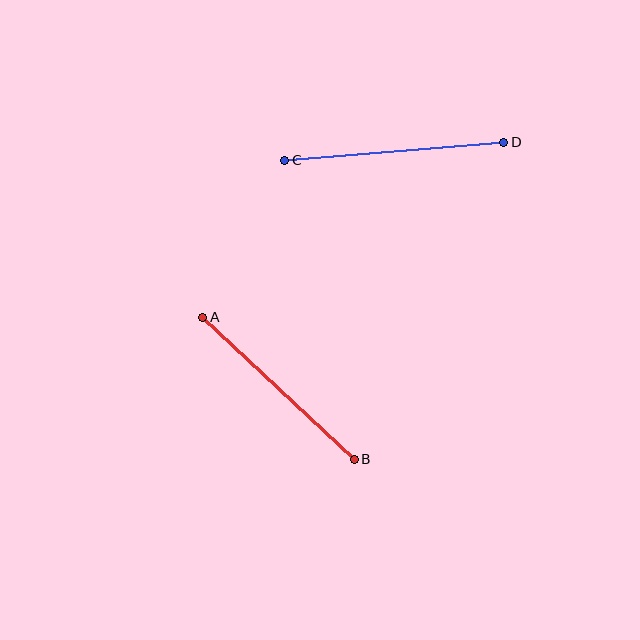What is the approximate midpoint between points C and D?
The midpoint is at approximately (394, 151) pixels.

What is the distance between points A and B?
The distance is approximately 208 pixels.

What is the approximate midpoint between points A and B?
The midpoint is at approximately (279, 388) pixels.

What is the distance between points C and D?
The distance is approximately 220 pixels.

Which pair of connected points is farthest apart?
Points C and D are farthest apart.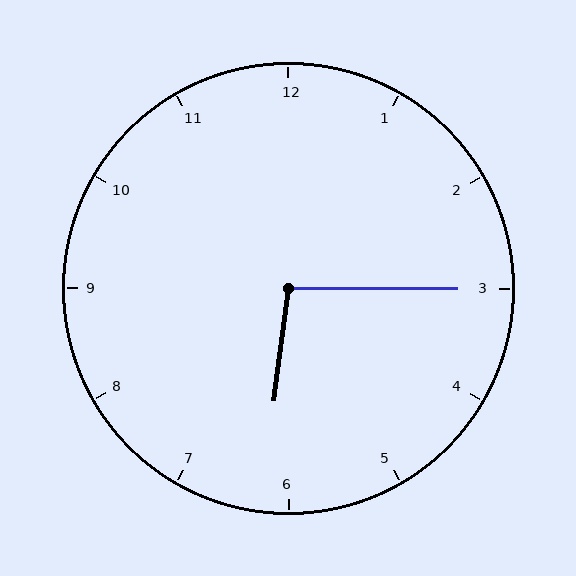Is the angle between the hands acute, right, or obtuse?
It is obtuse.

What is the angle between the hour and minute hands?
Approximately 98 degrees.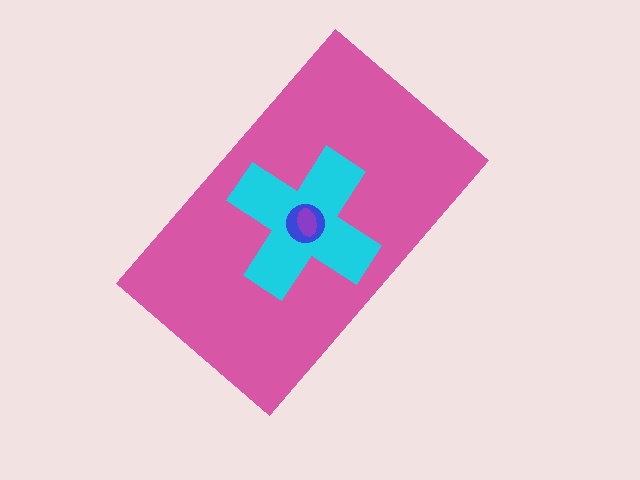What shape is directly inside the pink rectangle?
The cyan cross.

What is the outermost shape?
The pink rectangle.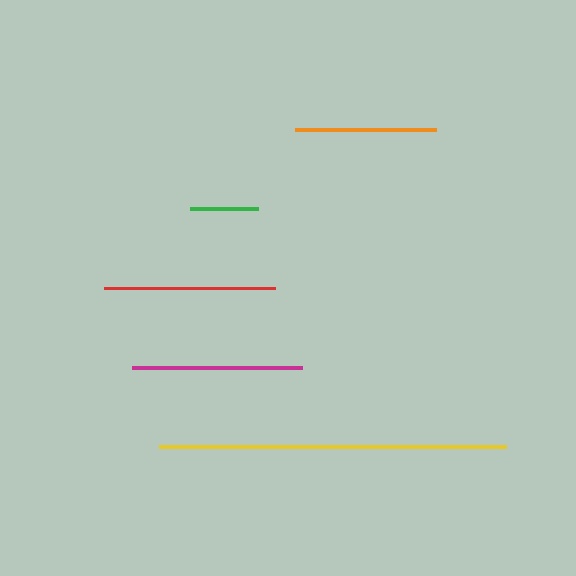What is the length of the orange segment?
The orange segment is approximately 141 pixels long.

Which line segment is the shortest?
The green line is the shortest at approximately 68 pixels.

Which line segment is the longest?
The yellow line is the longest at approximately 347 pixels.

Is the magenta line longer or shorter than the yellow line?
The yellow line is longer than the magenta line.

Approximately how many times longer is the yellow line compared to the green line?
The yellow line is approximately 5.1 times the length of the green line.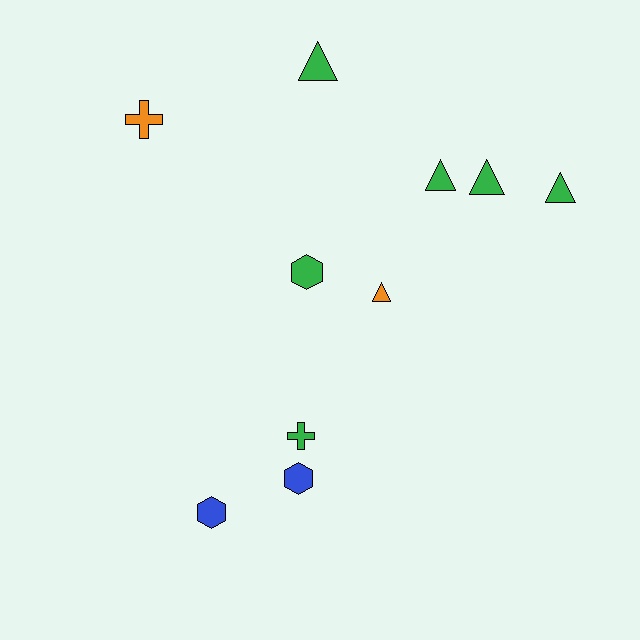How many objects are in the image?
There are 10 objects.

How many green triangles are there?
There are 4 green triangles.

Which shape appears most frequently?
Triangle, with 5 objects.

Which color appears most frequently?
Green, with 6 objects.